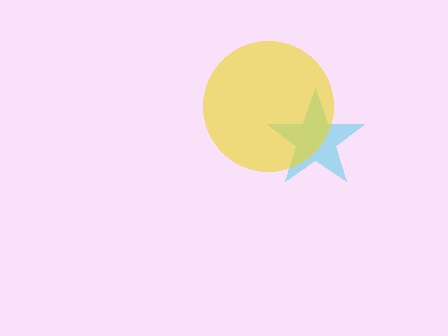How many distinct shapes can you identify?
There are 2 distinct shapes: a cyan star, a yellow circle.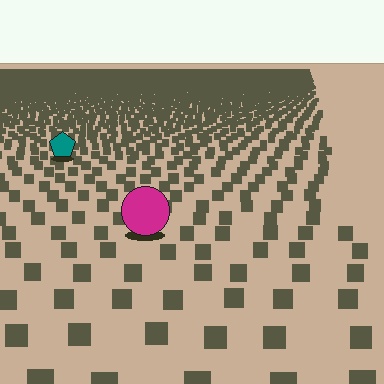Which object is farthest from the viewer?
The teal pentagon is farthest from the viewer. It appears smaller and the ground texture around it is denser.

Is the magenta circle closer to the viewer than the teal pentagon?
Yes. The magenta circle is closer — you can tell from the texture gradient: the ground texture is coarser near it.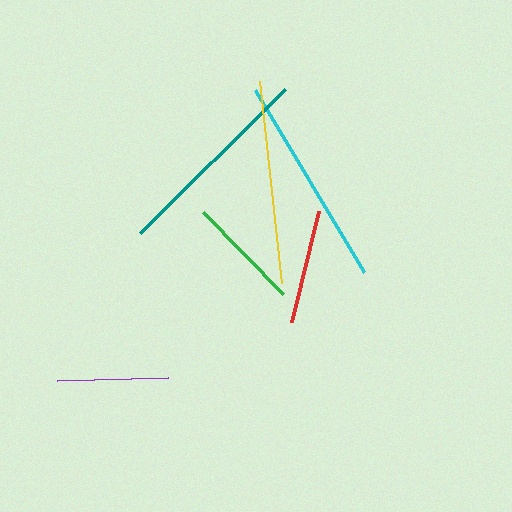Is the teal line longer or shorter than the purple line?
The teal line is longer than the purple line.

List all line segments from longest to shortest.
From longest to shortest: cyan, teal, yellow, red, green, purple.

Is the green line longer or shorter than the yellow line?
The yellow line is longer than the green line.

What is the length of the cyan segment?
The cyan segment is approximately 212 pixels long.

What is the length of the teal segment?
The teal segment is approximately 205 pixels long.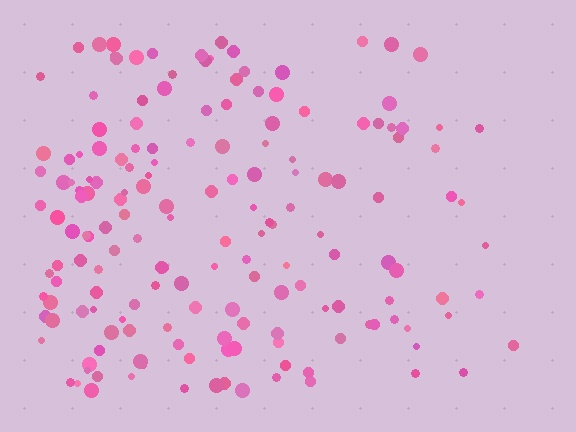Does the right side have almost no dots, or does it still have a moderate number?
Still a moderate number, just noticeably fewer than the left.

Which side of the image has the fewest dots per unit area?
The right.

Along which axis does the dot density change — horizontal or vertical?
Horizontal.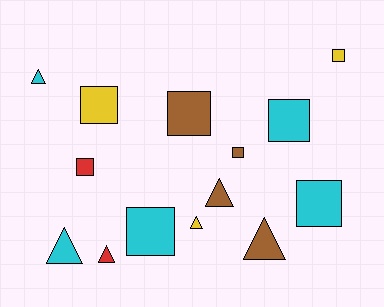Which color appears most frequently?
Cyan, with 5 objects.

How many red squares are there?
There is 1 red square.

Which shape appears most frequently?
Square, with 8 objects.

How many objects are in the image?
There are 14 objects.